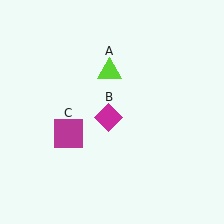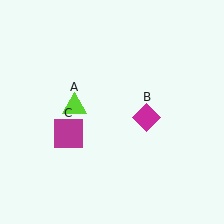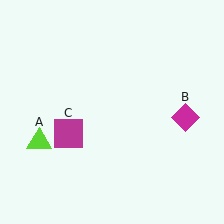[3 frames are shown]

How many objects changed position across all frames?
2 objects changed position: lime triangle (object A), magenta diamond (object B).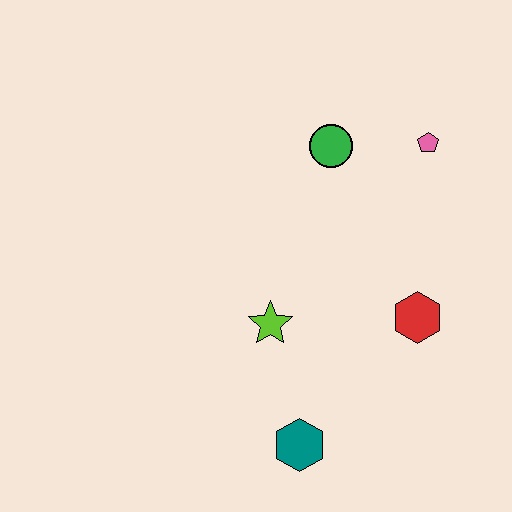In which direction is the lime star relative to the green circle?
The lime star is below the green circle.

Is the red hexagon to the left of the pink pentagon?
Yes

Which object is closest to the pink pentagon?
The green circle is closest to the pink pentagon.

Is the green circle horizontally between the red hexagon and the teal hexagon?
Yes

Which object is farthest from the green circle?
The teal hexagon is farthest from the green circle.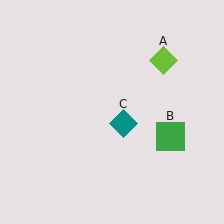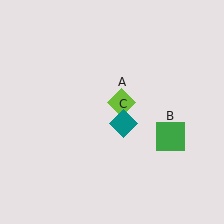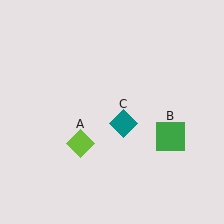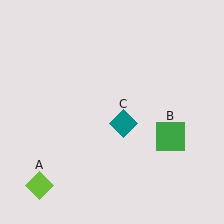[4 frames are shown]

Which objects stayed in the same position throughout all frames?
Green square (object B) and teal diamond (object C) remained stationary.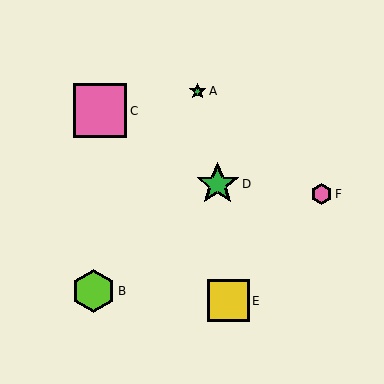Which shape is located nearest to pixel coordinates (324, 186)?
The pink hexagon (labeled F) at (322, 194) is nearest to that location.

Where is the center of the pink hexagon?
The center of the pink hexagon is at (322, 194).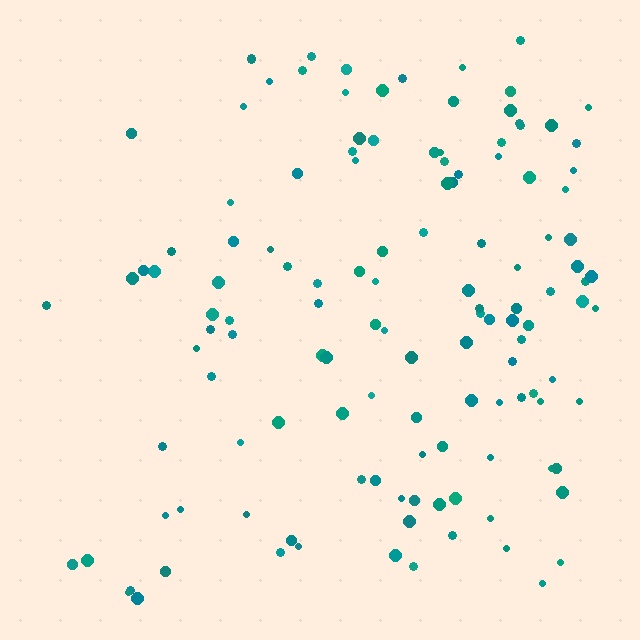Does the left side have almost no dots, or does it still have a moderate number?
Still a moderate number, just noticeably fewer than the right.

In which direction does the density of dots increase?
From left to right, with the right side densest.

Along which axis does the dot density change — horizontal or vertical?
Horizontal.